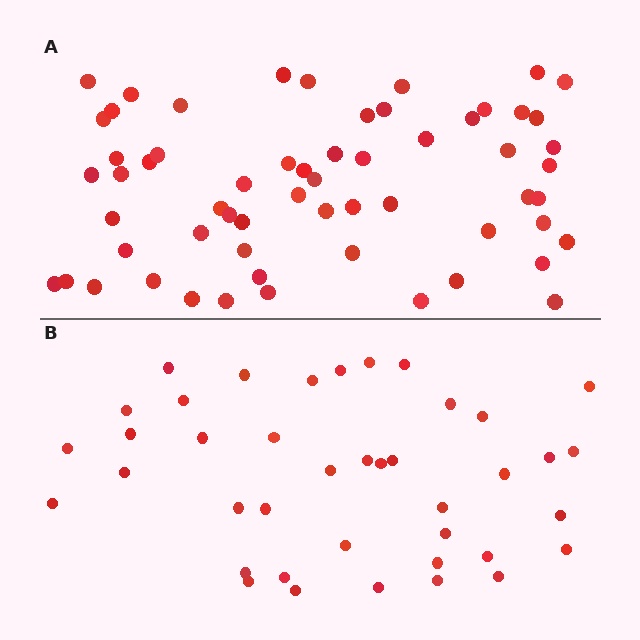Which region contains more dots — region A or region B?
Region A (the top region) has more dots.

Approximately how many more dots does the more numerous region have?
Region A has approximately 20 more dots than region B.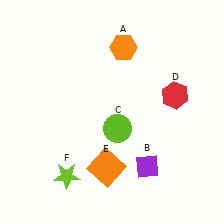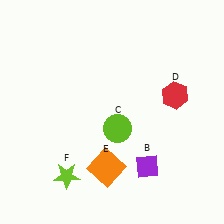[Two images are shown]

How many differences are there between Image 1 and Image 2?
There is 1 difference between the two images.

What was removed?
The orange hexagon (A) was removed in Image 2.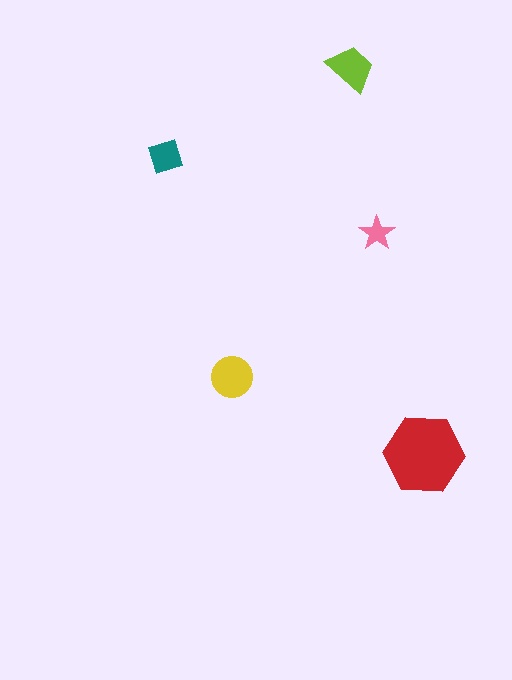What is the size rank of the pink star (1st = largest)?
5th.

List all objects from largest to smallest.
The red hexagon, the yellow circle, the lime trapezoid, the teal square, the pink star.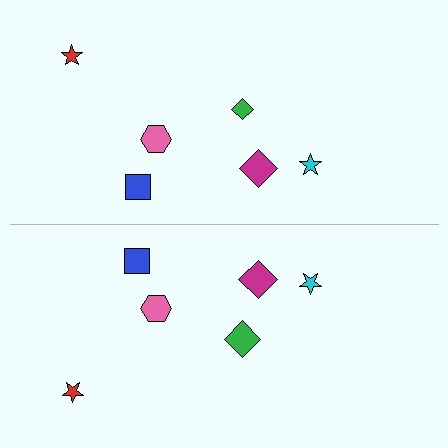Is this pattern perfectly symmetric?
No, the pattern is not perfectly symmetric. The green diamond on the bottom side has a different size than its mirror counterpart.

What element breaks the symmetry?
The green diamond on the bottom side has a different size than its mirror counterpart.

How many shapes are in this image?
There are 12 shapes in this image.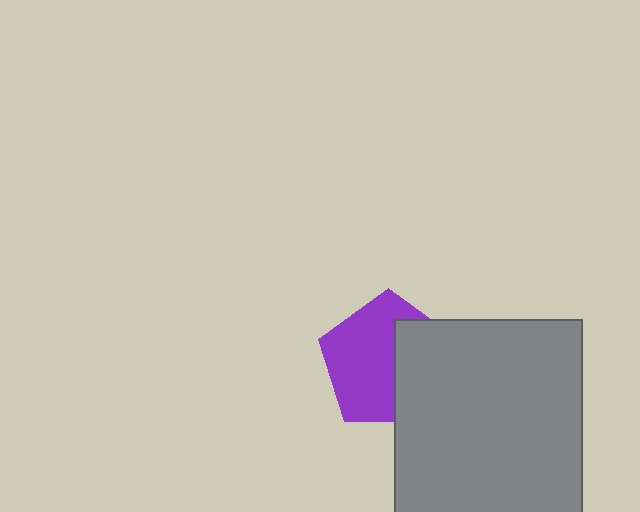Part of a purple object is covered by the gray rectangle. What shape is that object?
It is a pentagon.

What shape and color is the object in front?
The object in front is a gray rectangle.